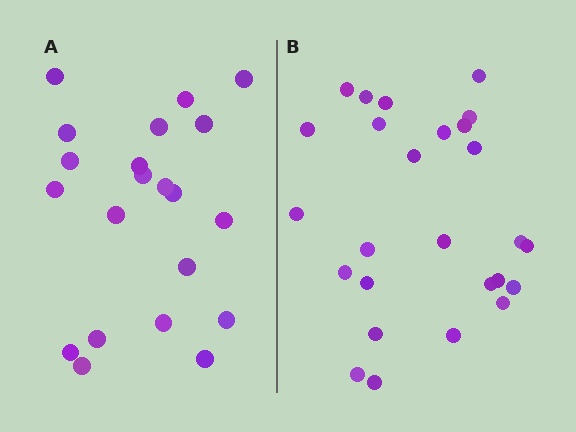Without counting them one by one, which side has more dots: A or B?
Region B (the right region) has more dots.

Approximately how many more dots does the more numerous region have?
Region B has about 5 more dots than region A.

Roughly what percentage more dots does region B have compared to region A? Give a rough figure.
About 25% more.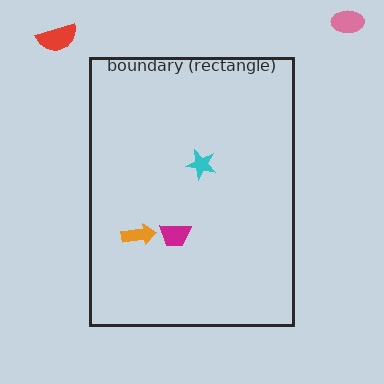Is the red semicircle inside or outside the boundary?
Outside.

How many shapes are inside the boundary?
3 inside, 2 outside.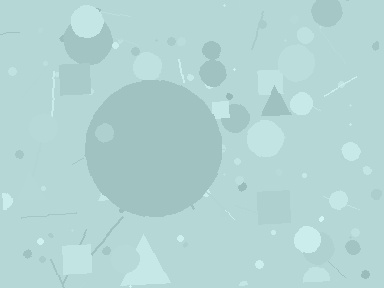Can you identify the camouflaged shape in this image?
The camouflaged shape is a circle.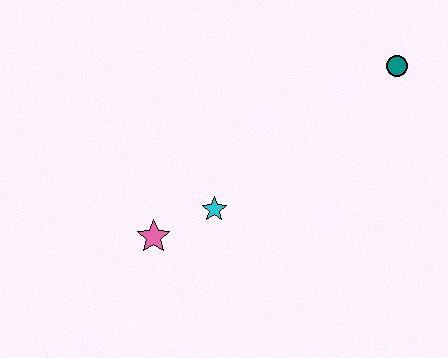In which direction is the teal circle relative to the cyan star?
The teal circle is to the right of the cyan star.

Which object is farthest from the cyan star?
The teal circle is farthest from the cyan star.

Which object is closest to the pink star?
The cyan star is closest to the pink star.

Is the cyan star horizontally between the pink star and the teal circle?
Yes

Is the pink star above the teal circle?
No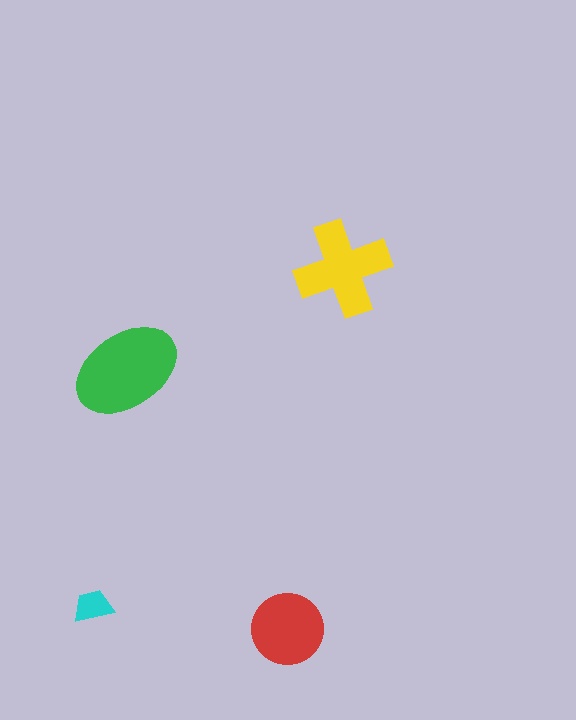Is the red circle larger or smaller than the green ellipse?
Smaller.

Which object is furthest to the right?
The yellow cross is rightmost.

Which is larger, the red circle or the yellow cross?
The yellow cross.